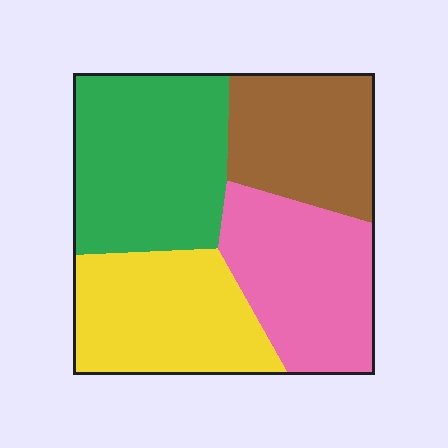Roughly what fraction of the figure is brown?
Brown covers about 20% of the figure.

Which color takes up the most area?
Green, at roughly 30%.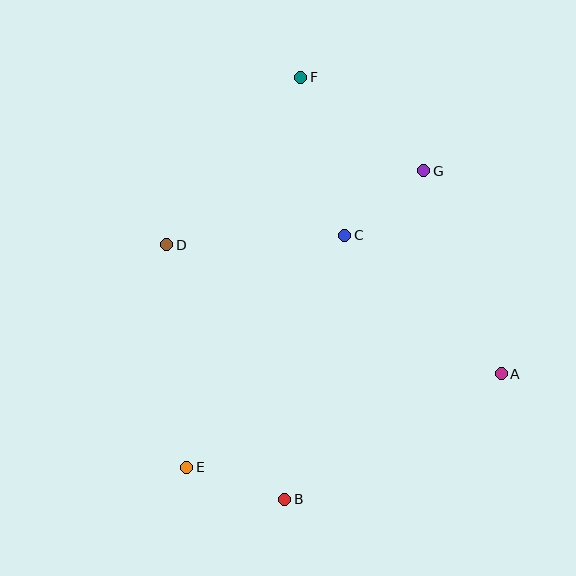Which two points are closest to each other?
Points C and G are closest to each other.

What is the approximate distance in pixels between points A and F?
The distance between A and F is approximately 358 pixels.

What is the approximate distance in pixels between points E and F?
The distance between E and F is approximately 407 pixels.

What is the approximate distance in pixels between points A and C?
The distance between A and C is approximately 209 pixels.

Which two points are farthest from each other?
Points B and F are farthest from each other.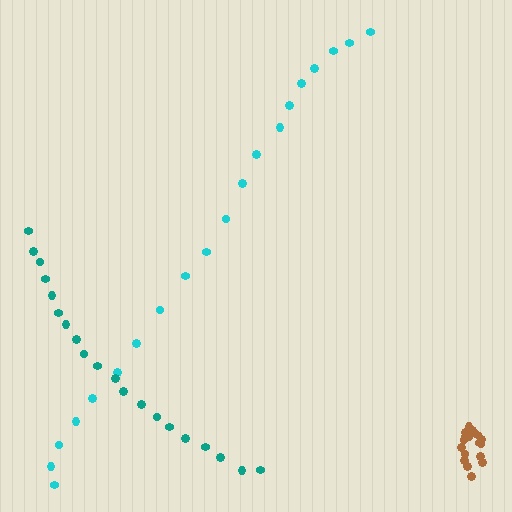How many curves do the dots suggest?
There are 3 distinct paths.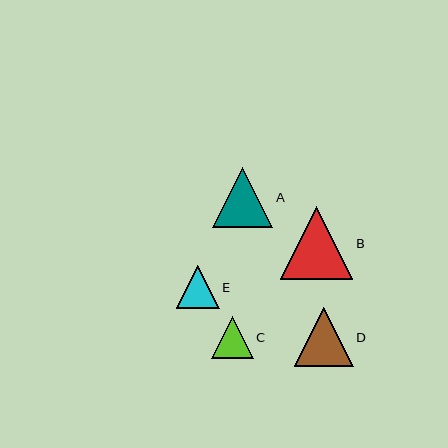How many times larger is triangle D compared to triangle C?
Triangle D is approximately 1.4 times the size of triangle C.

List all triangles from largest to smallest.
From largest to smallest: B, A, D, E, C.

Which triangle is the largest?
Triangle B is the largest with a size of approximately 72 pixels.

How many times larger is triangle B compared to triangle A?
Triangle B is approximately 1.2 times the size of triangle A.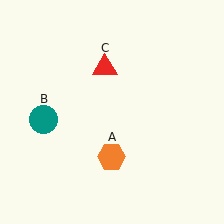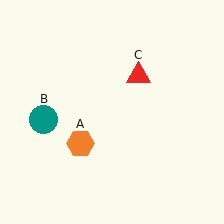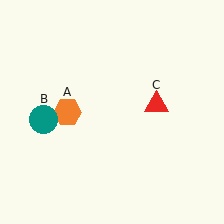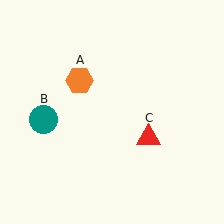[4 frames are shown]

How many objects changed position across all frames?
2 objects changed position: orange hexagon (object A), red triangle (object C).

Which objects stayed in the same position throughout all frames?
Teal circle (object B) remained stationary.